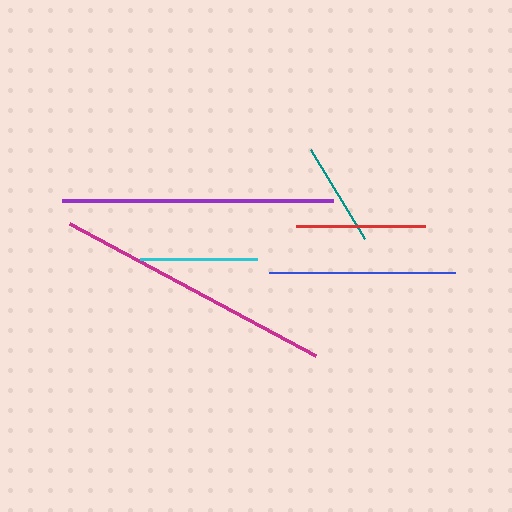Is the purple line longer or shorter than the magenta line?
The magenta line is longer than the purple line.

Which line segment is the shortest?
The teal line is the shortest at approximately 104 pixels.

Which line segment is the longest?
The magenta line is the longest at approximately 280 pixels.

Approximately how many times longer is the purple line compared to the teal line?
The purple line is approximately 2.6 times the length of the teal line.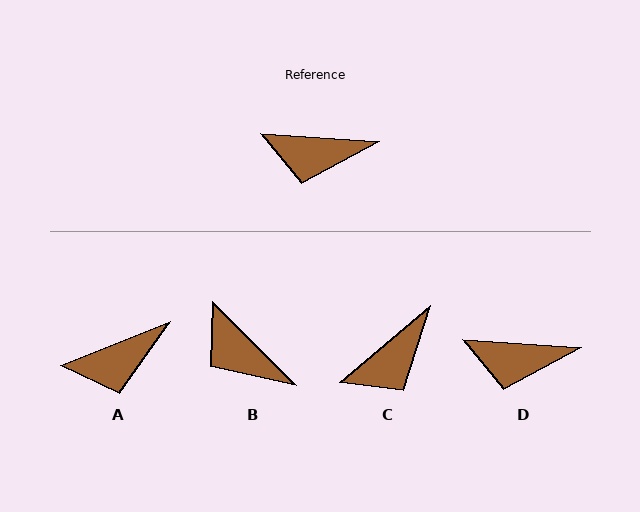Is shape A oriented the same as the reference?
No, it is off by about 26 degrees.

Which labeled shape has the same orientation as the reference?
D.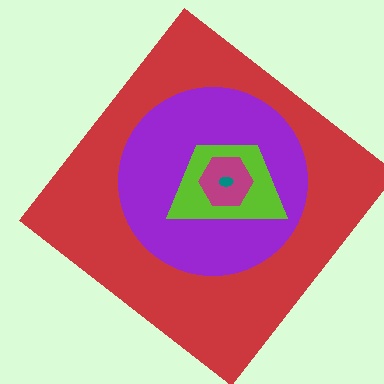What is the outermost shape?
The red diamond.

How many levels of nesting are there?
5.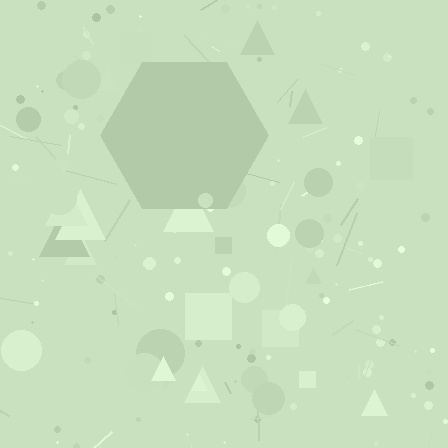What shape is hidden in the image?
A hexagon is hidden in the image.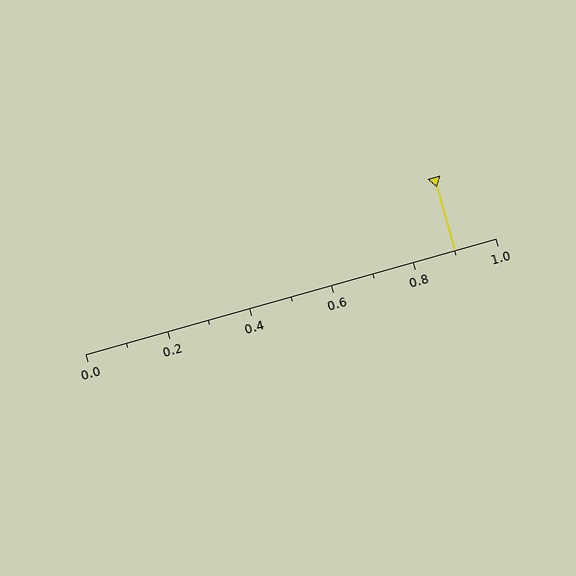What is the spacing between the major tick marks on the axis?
The major ticks are spaced 0.2 apart.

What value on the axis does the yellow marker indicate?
The marker indicates approximately 0.9.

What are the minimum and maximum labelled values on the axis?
The axis runs from 0.0 to 1.0.